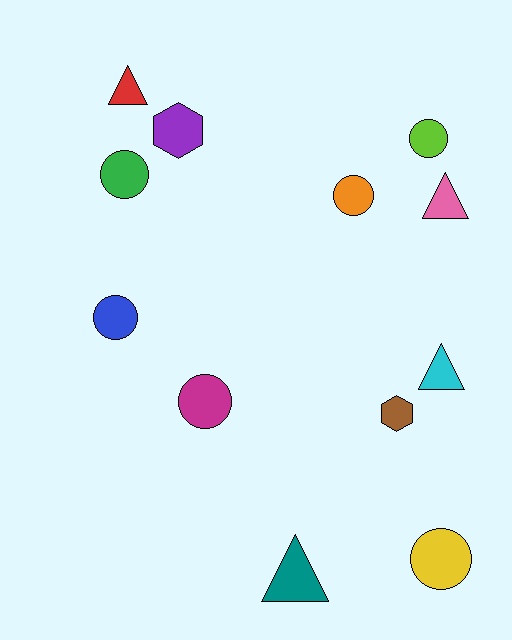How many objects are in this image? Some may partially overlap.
There are 12 objects.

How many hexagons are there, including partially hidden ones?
There are 2 hexagons.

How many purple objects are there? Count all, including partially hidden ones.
There is 1 purple object.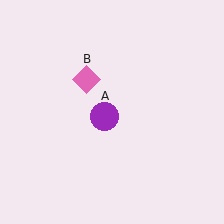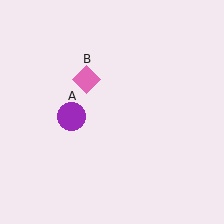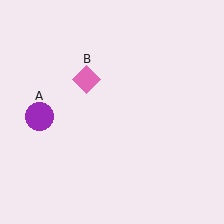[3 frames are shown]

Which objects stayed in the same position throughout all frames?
Pink diamond (object B) remained stationary.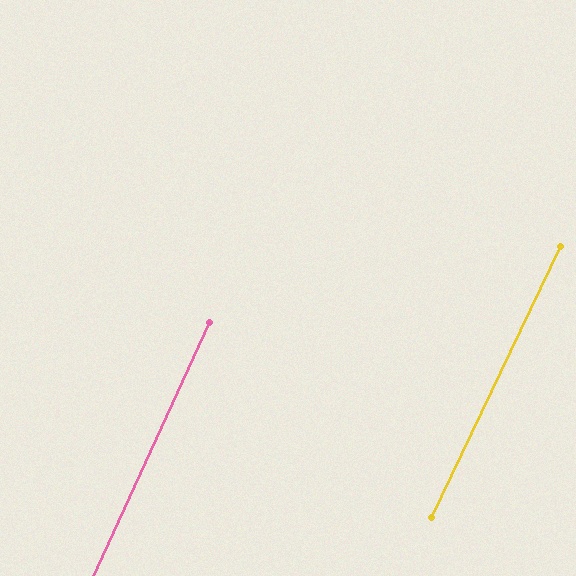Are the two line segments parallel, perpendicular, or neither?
Parallel — their directions differ by only 0.7°.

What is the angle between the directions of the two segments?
Approximately 1 degree.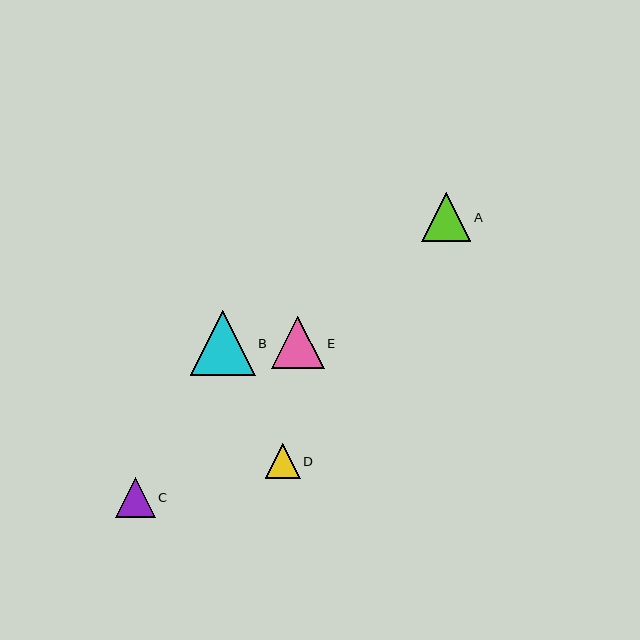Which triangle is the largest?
Triangle B is the largest with a size of approximately 65 pixels.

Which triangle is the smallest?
Triangle D is the smallest with a size of approximately 35 pixels.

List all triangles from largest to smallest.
From largest to smallest: B, E, A, C, D.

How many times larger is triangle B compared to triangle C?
Triangle B is approximately 1.6 times the size of triangle C.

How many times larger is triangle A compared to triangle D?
Triangle A is approximately 1.4 times the size of triangle D.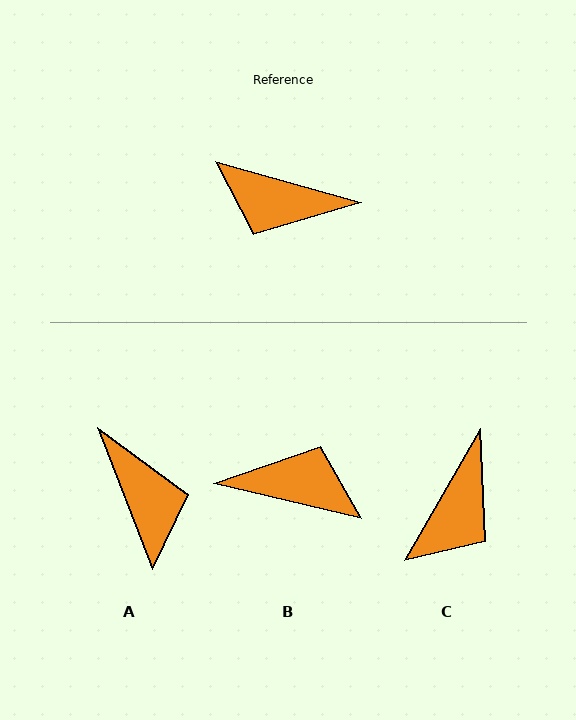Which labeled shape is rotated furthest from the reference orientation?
B, about 178 degrees away.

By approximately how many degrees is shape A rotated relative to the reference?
Approximately 127 degrees counter-clockwise.